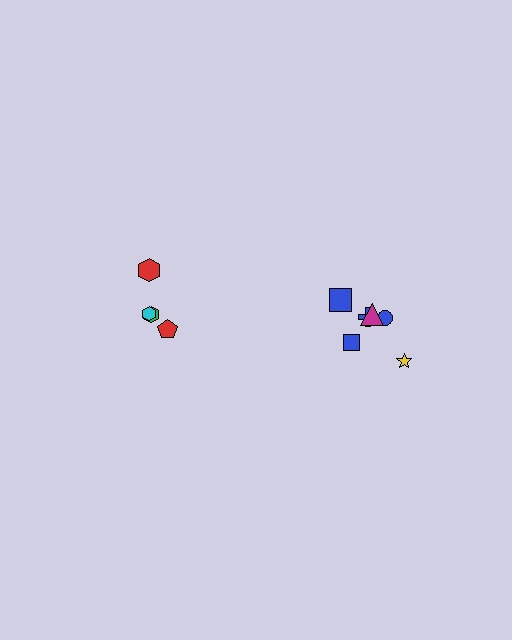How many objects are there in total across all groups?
There are 11 objects.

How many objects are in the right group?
There are 7 objects.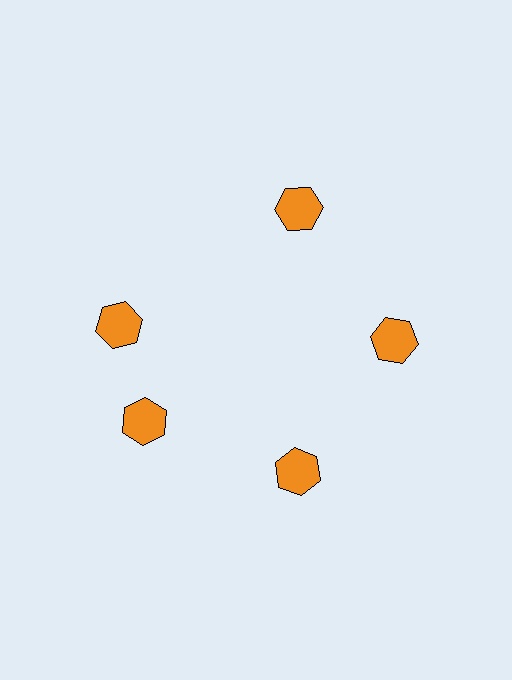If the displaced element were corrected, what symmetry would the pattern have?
It would have 5-fold rotational symmetry — the pattern would map onto itself every 72 degrees.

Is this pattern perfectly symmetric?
No. The 5 orange hexagons are arranged in a ring, but one element near the 10 o'clock position is rotated out of alignment along the ring, breaking the 5-fold rotational symmetry.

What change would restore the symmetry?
The symmetry would be restored by rotating it back into even spacing with its neighbors so that all 5 hexagons sit at equal angles and equal distance from the center.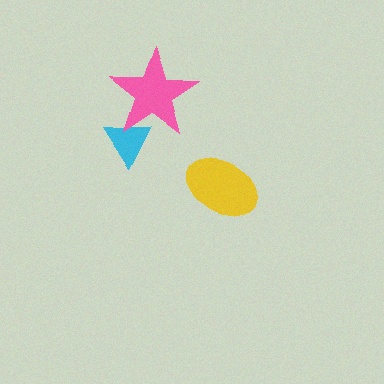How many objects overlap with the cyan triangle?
1 object overlaps with the cyan triangle.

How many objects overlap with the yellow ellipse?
0 objects overlap with the yellow ellipse.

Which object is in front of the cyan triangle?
The pink star is in front of the cyan triangle.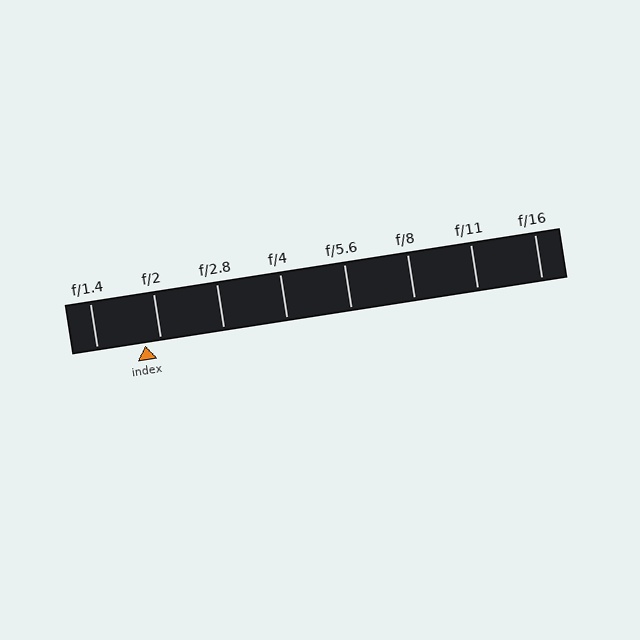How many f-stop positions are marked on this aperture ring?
There are 8 f-stop positions marked.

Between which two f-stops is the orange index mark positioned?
The index mark is between f/1.4 and f/2.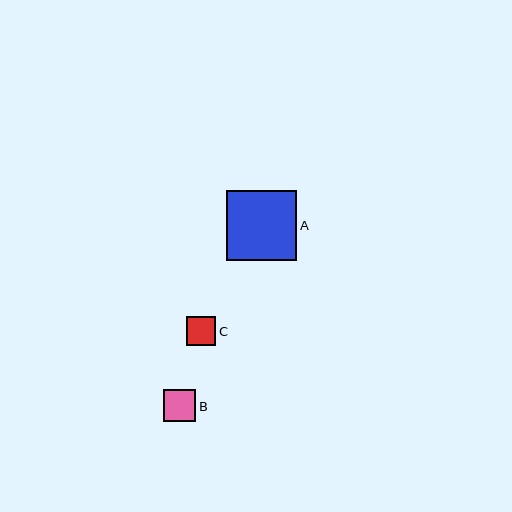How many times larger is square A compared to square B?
Square A is approximately 2.2 times the size of square B.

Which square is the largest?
Square A is the largest with a size of approximately 70 pixels.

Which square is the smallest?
Square C is the smallest with a size of approximately 29 pixels.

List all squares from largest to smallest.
From largest to smallest: A, B, C.